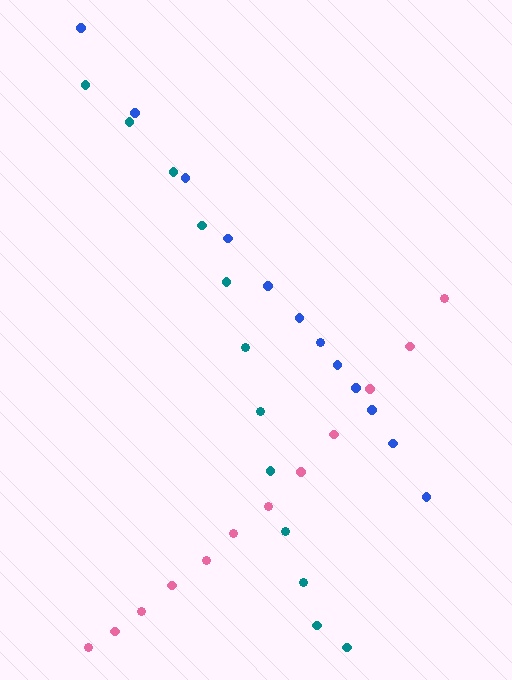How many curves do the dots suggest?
There are 3 distinct paths.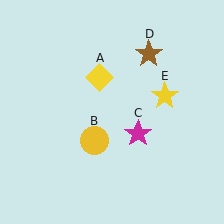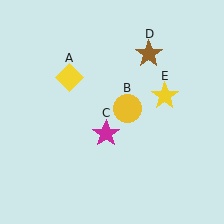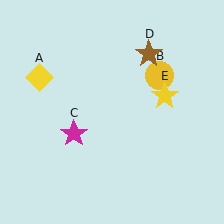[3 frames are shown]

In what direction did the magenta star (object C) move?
The magenta star (object C) moved left.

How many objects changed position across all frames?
3 objects changed position: yellow diamond (object A), yellow circle (object B), magenta star (object C).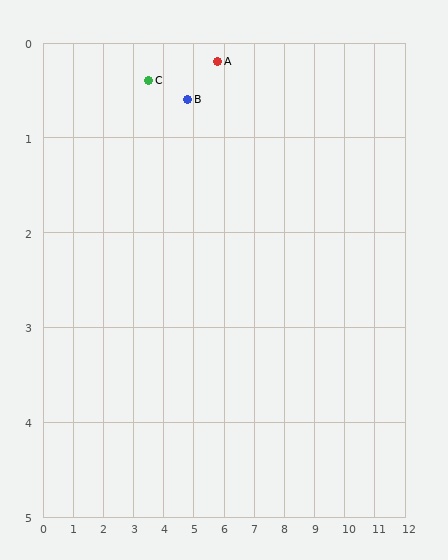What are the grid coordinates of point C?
Point C is at approximately (3.5, 0.4).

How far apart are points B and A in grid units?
Points B and A are about 1.1 grid units apart.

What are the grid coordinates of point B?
Point B is at approximately (4.8, 0.6).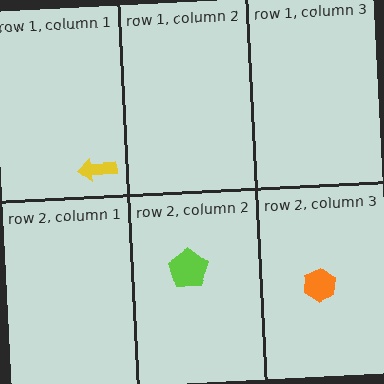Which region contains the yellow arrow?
The row 1, column 1 region.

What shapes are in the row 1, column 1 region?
The yellow arrow.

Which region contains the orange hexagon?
The row 2, column 3 region.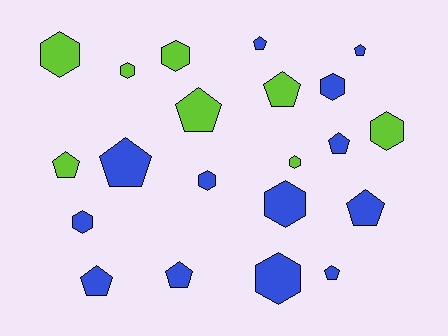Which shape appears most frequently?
Pentagon, with 11 objects.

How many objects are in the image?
There are 21 objects.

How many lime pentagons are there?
There are 3 lime pentagons.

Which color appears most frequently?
Blue, with 13 objects.